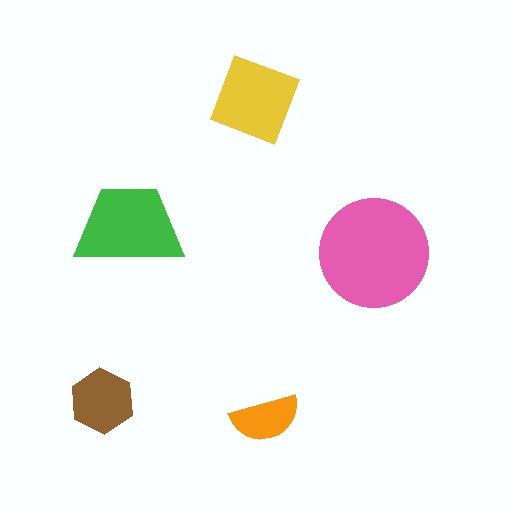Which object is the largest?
The pink circle.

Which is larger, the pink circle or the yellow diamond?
The pink circle.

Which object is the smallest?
The orange semicircle.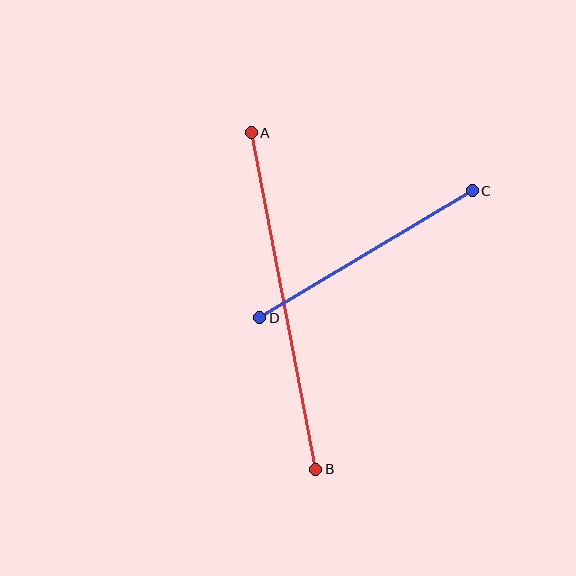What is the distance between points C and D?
The distance is approximately 248 pixels.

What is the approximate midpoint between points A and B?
The midpoint is at approximately (284, 301) pixels.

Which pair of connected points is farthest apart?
Points A and B are farthest apart.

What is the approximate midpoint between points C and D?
The midpoint is at approximately (366, 254) pixels.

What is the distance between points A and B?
The distance is approximately 342 pixels.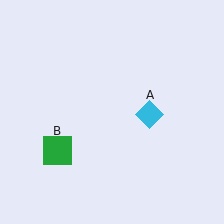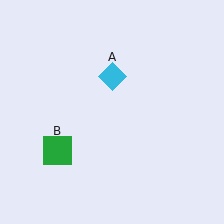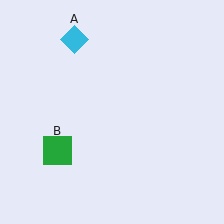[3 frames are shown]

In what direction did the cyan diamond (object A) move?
The cyan diamond (object A) moved up and to the left.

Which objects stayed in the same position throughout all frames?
Green square (object B) remained stationary.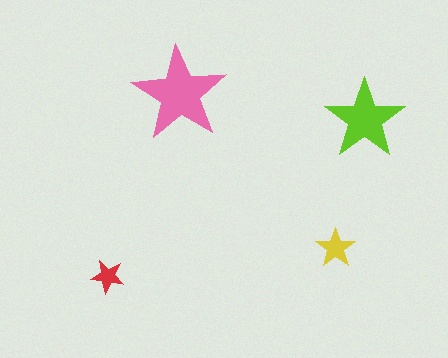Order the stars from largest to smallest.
the pink one, the lime one, the yellow one, the red one.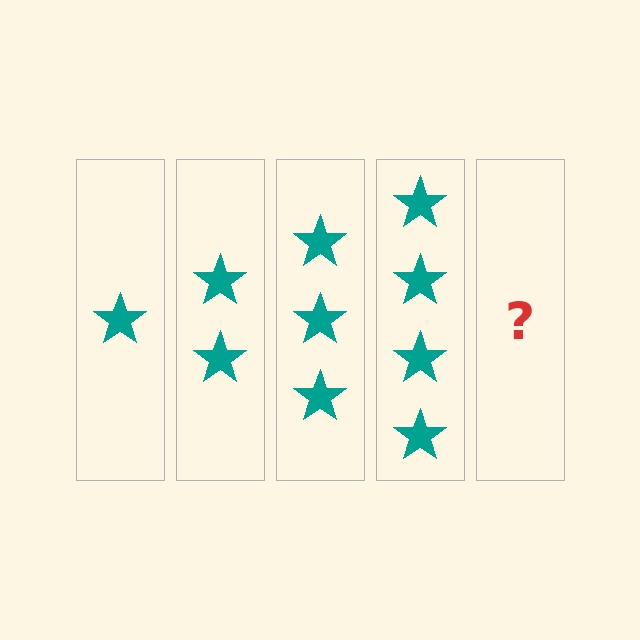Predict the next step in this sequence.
The next step is 5 stars.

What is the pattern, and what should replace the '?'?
The pattern is that each step adds one more star. The '?' should be 5 stars.